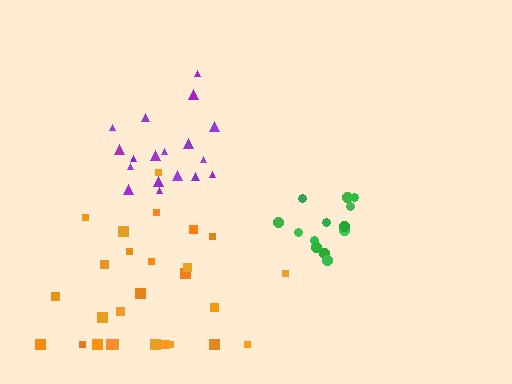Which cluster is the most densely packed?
Green.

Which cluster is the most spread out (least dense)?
Orange.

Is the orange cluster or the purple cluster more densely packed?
Purple.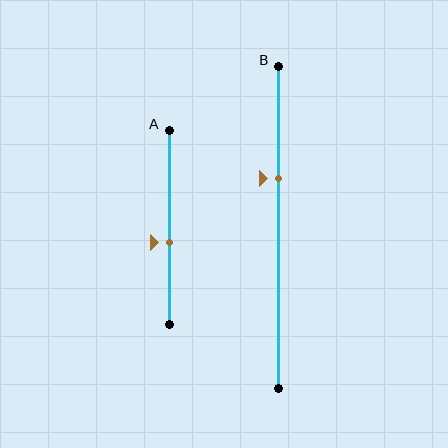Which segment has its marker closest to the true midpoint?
Segment A has its marker closest to the true midpoint.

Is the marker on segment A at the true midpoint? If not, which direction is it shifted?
No, the marker on segment A is shifted downward by about 8% of the segment length.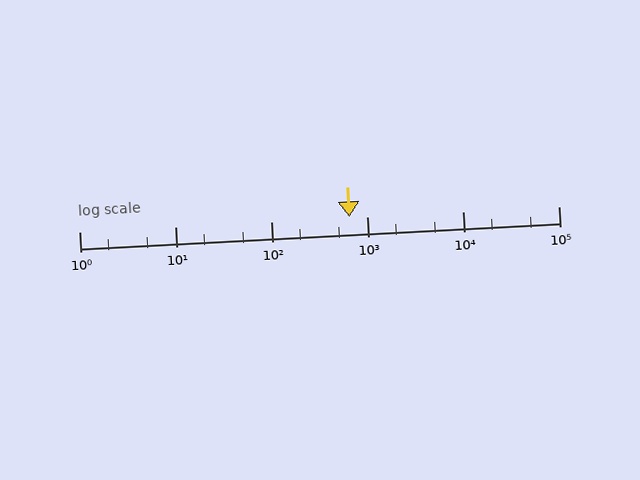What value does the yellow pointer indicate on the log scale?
The pointer indicates approximately 650.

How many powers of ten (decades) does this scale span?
The scale spans 5 decades, from 1 to 100000.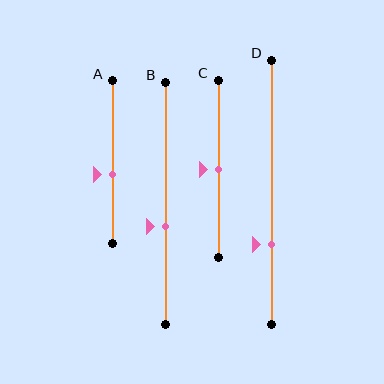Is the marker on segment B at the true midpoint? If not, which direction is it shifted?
No, the marker on segment B is shifted downward by about 10% of the segment length.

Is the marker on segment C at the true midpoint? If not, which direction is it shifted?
Yes, the marker on segment C is at the true midpoint.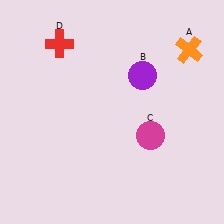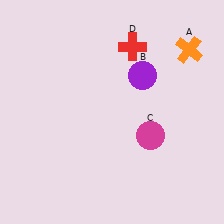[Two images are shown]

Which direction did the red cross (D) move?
The red cross (D) moved right.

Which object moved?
The red cross (D) moved right.